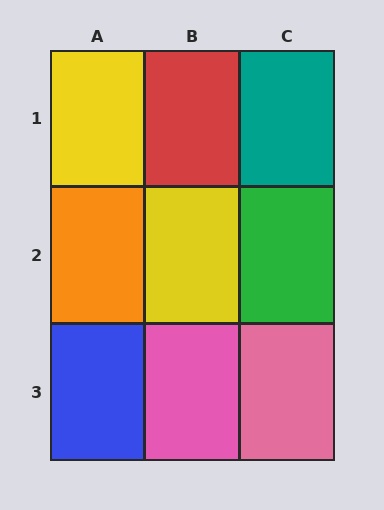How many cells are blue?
1 cell is blue.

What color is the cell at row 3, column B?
Pink.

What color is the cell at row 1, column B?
Red.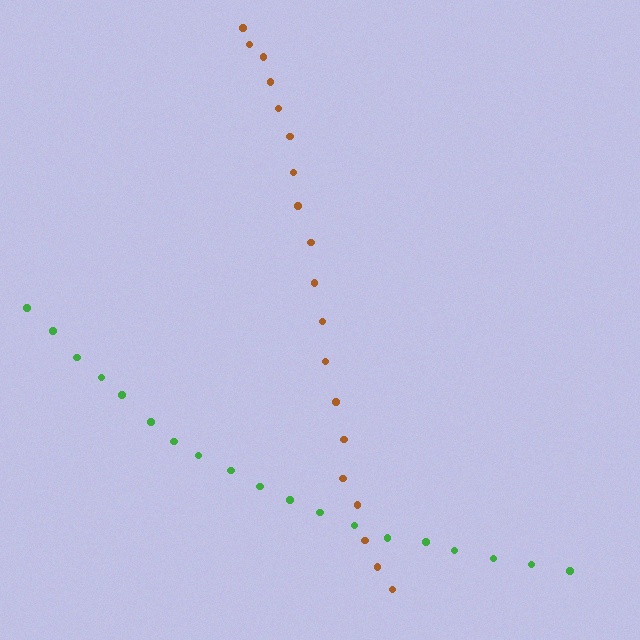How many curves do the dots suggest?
There are 2 distinct paths.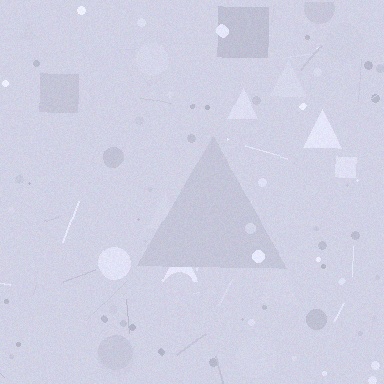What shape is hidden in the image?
A triangle is hidden in the image.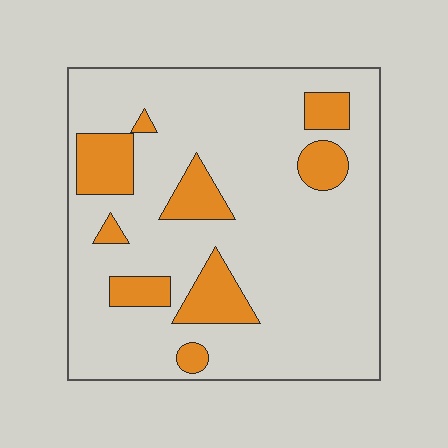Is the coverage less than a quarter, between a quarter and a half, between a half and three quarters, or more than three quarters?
Less than a quarter.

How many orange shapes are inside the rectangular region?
9.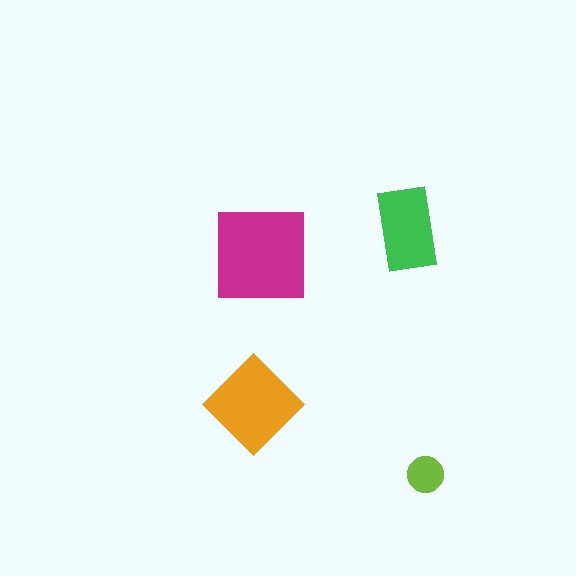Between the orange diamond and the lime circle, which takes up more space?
The orange diamond.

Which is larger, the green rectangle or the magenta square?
The magenta square.